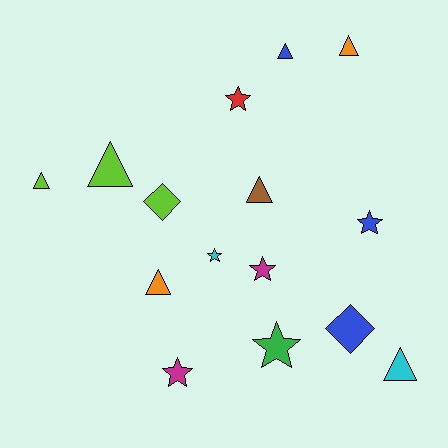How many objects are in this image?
There are 15 objects.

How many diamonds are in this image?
There are 2 diamonds.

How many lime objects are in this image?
There are 3 lime objects.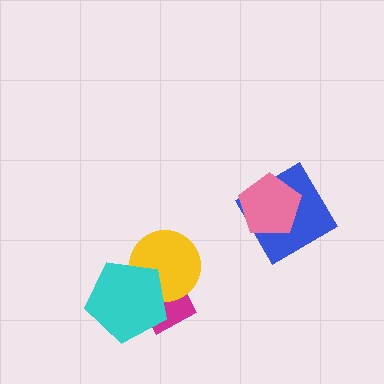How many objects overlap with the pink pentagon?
1 object overlaps with the pink pentagon.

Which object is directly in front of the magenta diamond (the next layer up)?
The yellow circle is directly in front of the magenta diamond.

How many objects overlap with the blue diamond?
1 object overlaps with the blue diamond.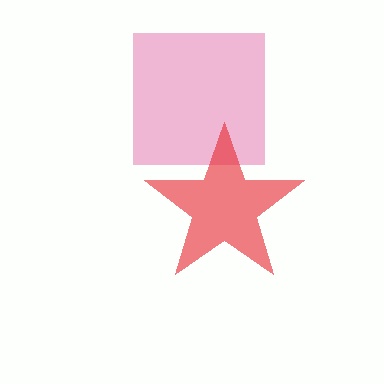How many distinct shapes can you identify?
There are 2 distinct shapes: a pink square, a red star.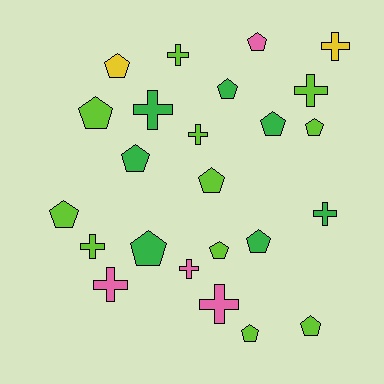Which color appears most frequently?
Lime, with 11 objects.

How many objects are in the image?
There are 24 objects.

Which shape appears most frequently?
Pentagon, with 14 objects.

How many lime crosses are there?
There are 4 lime crosses.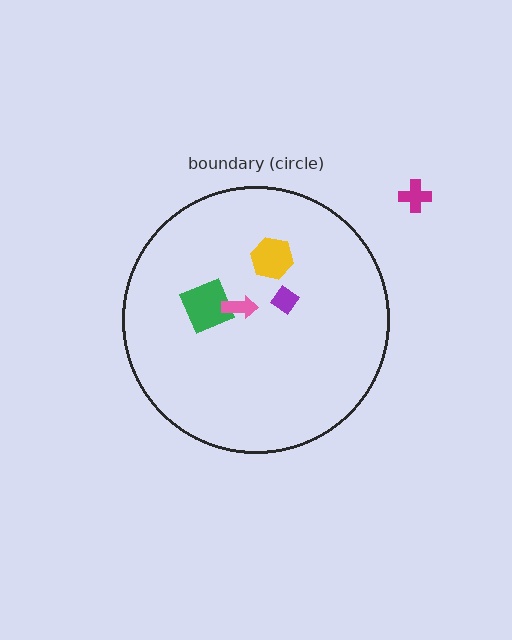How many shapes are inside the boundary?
4 inside, 1 outside.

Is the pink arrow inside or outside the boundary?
Inside.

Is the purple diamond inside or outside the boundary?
Inside.